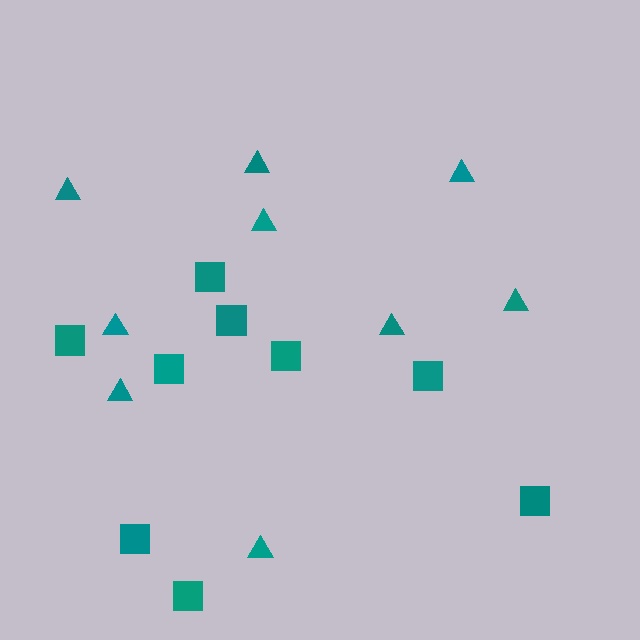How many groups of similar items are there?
There are 2 groups: one group of triangles (9) and one group of squares (9).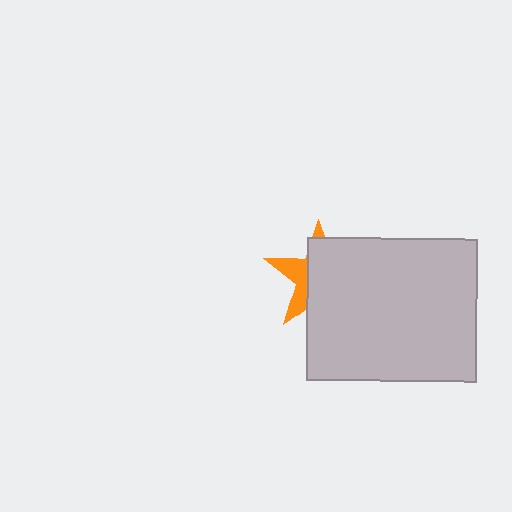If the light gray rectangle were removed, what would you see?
You would see the complete orange star.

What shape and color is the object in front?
The object in front is a light gray rectangle.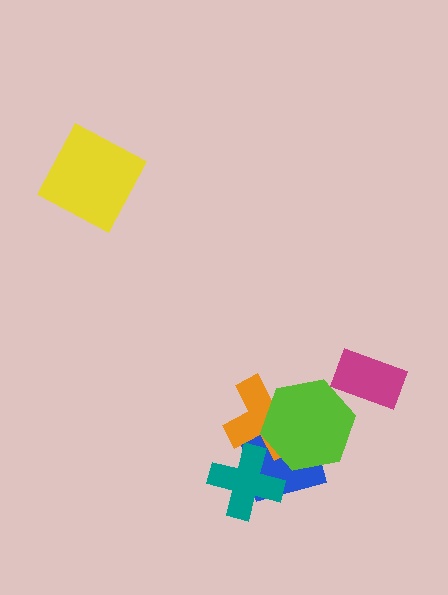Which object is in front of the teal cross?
The orange cross is in front of the teal cross.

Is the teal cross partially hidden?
Yes, it is partially covered by another shape.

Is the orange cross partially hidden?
Yes, it is partially covered by another shape.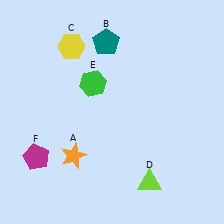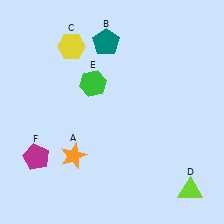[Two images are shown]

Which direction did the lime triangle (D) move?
The lime triangle (D) moved right.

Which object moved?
The lime triangle (D) moved right.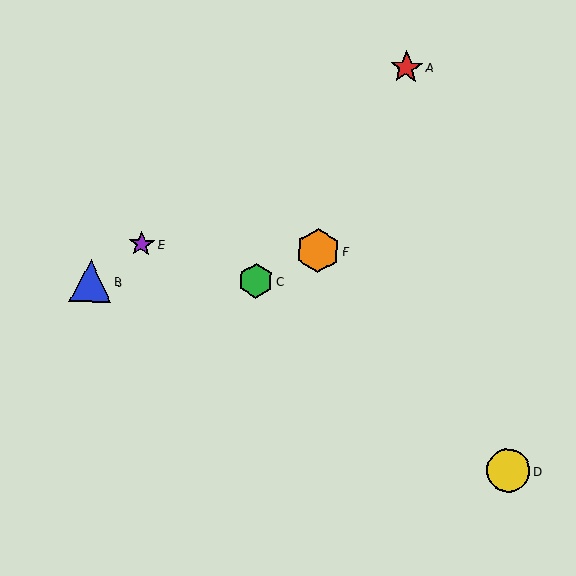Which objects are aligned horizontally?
Objects E, F are aligned horizontally.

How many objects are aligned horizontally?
2 objects (E, F) are aligned horizontally.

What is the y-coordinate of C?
Object C is at y≈281.